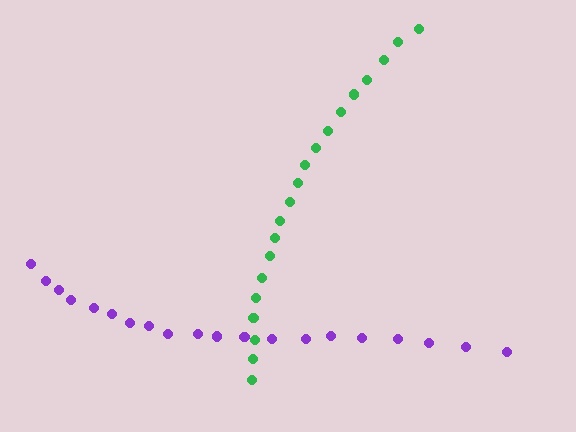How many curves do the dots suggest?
There are 2 distinct paths.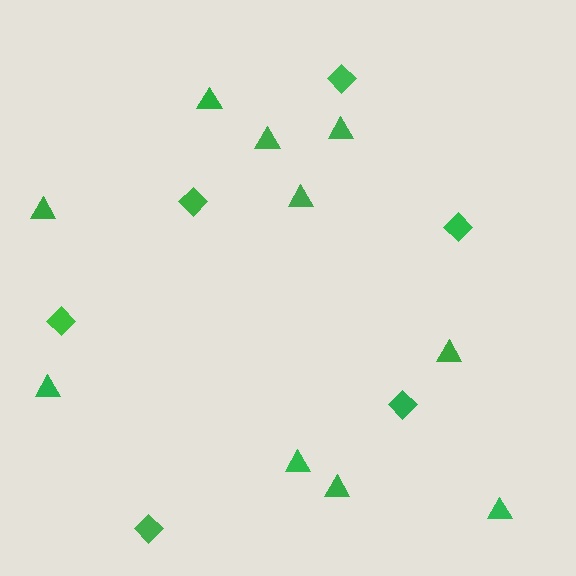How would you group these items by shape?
There are 2 groups: one group of triangles (10) and one group of diamonds (6).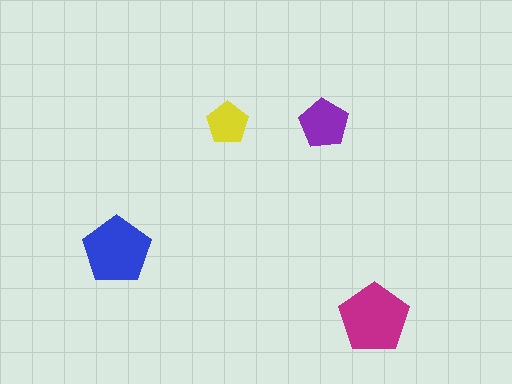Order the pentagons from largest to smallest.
the magenta one, the blue one, the purple one, the yellow one.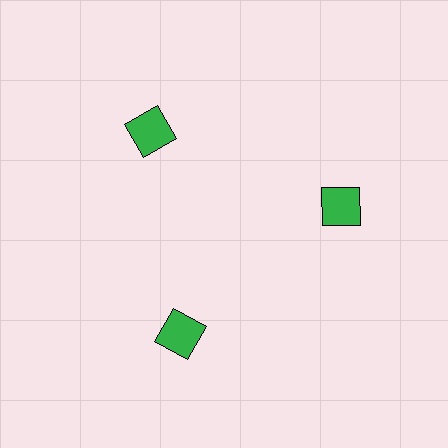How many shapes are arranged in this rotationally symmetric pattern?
There are 3 shapes, arranged in 3 groups of 1.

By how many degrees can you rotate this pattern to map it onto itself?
The pattern maps onto itself every 120 degrees of rotation.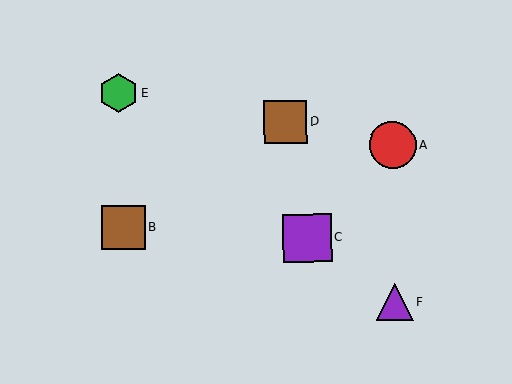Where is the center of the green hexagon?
The center of the green hexagon is at (119, 93).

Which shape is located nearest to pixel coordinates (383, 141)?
The red circle (labeled A) at (392, 145) is nearest to that location.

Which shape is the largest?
The purple square (labeled C) is the largest.